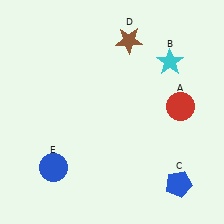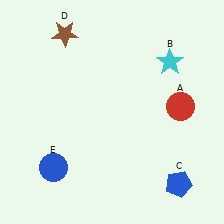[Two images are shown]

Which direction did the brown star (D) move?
The brown star (D) moved left.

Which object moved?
The brown star (D) moved left.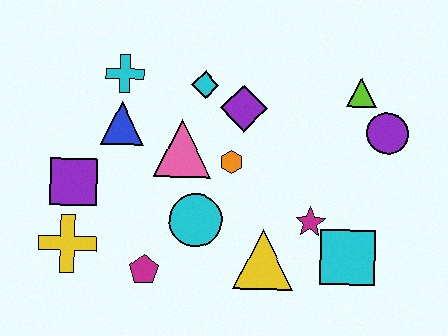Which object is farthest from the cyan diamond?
The cyan square is farthest from the cyan diamond.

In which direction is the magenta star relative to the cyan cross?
The magenta star is to the right of the cyan cross.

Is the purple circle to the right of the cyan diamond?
Yes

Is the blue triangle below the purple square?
No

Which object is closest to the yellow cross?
The purple square is closest to the yellow cross.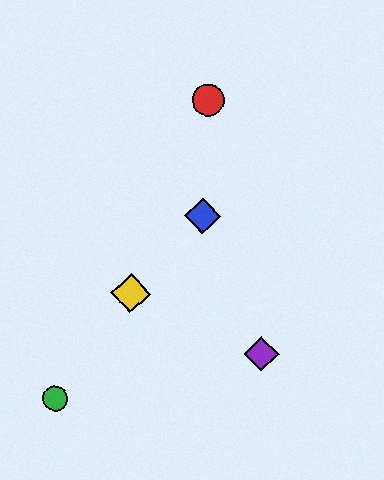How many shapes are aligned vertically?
2 shapes (the red circle, the blue diamond) are aligned vertically.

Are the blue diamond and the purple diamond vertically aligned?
No, the blue diamond is at x≈202 and the purple diamond is at x≈261.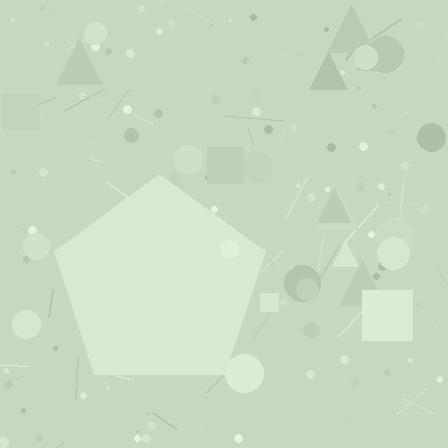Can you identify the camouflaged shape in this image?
The camouflaged shape is a pentagon.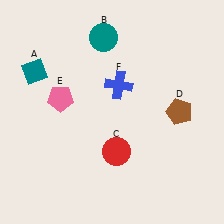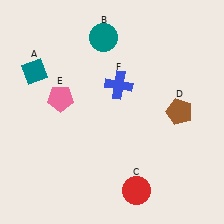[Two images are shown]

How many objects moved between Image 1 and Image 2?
1 object moved between the two images.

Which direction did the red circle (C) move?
The red circle (C) moved down.